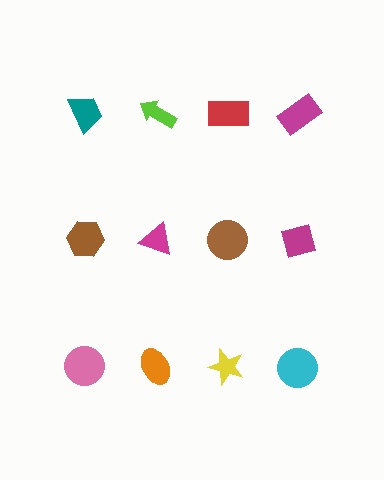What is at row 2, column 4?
A magenta square.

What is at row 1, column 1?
A teal trapezoid.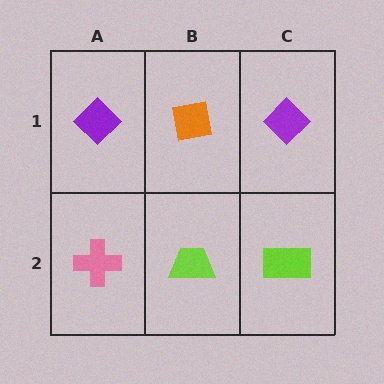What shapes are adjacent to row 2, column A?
A purple diamond (row 1, column A), a lime trapezoid (row 2, column B).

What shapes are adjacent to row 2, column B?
An orange square (row 1, column B), a pink cross (row 2, column A), a lime rectangle (row 2, column C).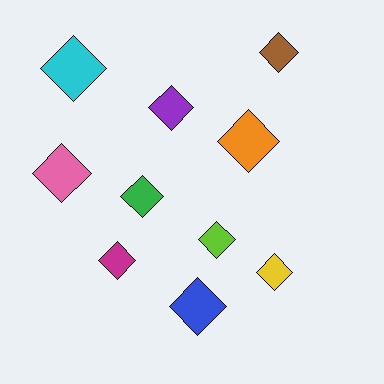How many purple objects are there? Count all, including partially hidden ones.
There is 1 purple object.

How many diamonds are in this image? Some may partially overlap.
There are 10 diamonds.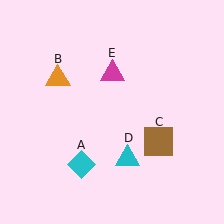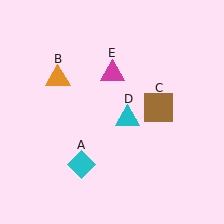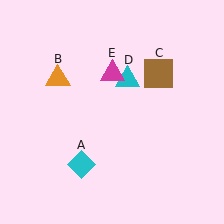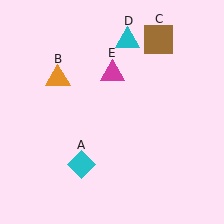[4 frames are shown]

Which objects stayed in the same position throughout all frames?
Cyan diamond (object A) and orange triangle (object B) and magenta triangle (object E) remained stationary.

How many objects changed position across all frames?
2 objects changed position: brown square (object C), cyan triangle (object D).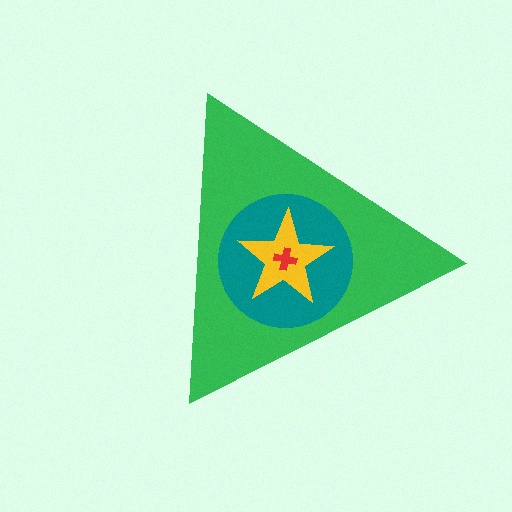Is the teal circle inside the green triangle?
Yes.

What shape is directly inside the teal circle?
The yellow star.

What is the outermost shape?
The green triangle.